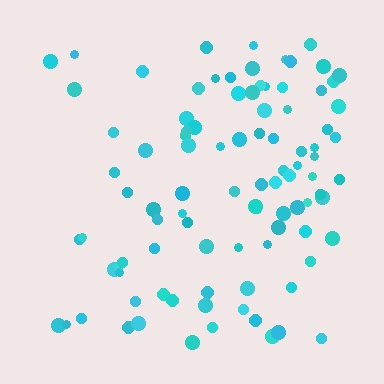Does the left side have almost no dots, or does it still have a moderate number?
Still a moderate number, just noticeably fewer than the right.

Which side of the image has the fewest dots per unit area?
The left.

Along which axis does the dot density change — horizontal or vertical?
Horizontal.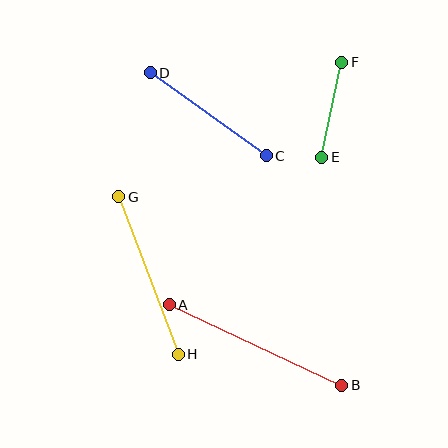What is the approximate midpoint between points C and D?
The midpoint is at approximately (208, 114) pixels.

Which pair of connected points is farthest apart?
Points A and B are farthest apart.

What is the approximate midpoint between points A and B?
The midpoint is at approximately (256, 345) pixels.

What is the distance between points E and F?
The distance is approximately 97 pixels.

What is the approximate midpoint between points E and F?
The midpoint is at approximately (332, 110) pixels.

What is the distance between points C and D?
The distance is approximately 143 pixels.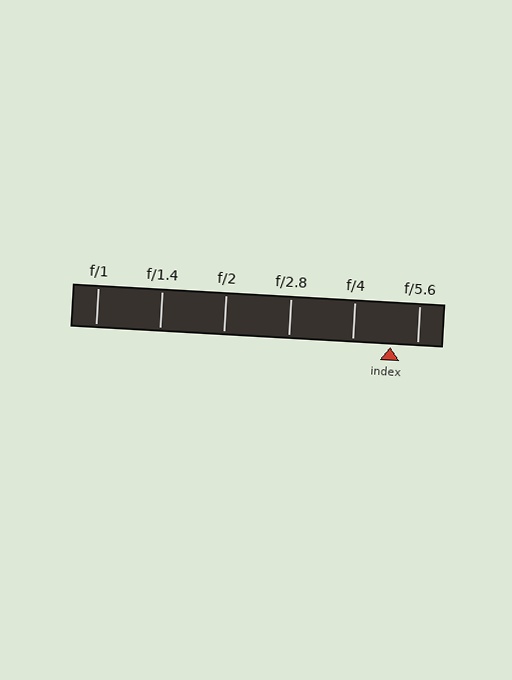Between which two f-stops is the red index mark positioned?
The index mark is between f/4 and f/5.6.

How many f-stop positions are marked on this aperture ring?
There are 6 f-stop positions marked.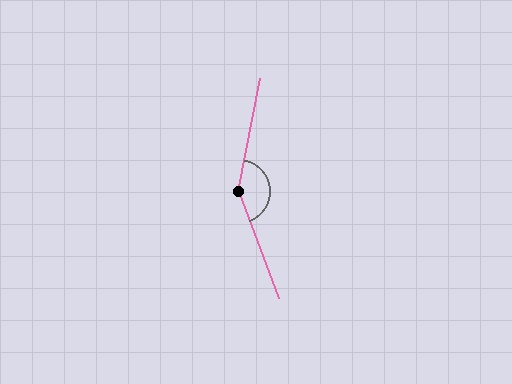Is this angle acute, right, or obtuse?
It is obtuse.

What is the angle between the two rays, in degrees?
Approximately 148 degrees.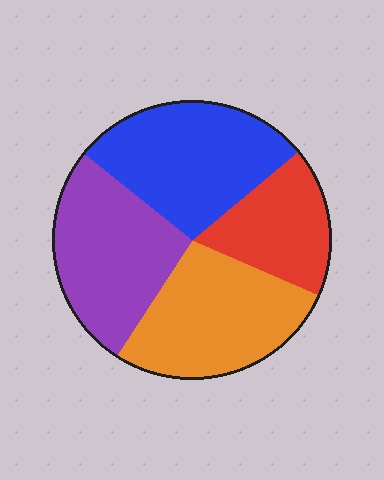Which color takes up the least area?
Red, at roughly 20%.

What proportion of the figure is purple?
Purple covers roughly 25% of the figure.